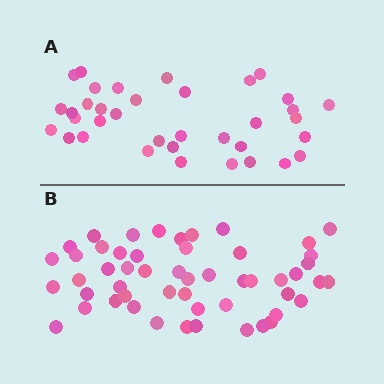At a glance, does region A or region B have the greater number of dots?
Region B (the bottom region) has more dots.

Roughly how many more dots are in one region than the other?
Region B has approximately 15 more dots than region A.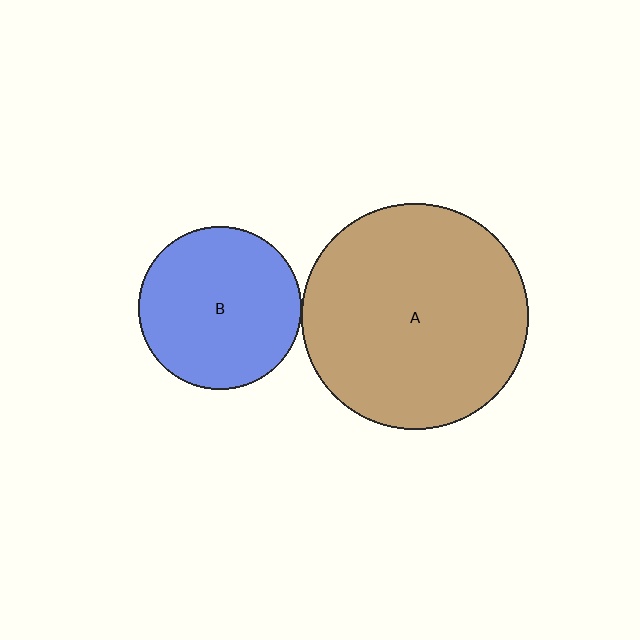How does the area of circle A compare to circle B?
Approximately 1.9 times.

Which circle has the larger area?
Circle A (brown).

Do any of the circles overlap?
No, none of the circles overlap.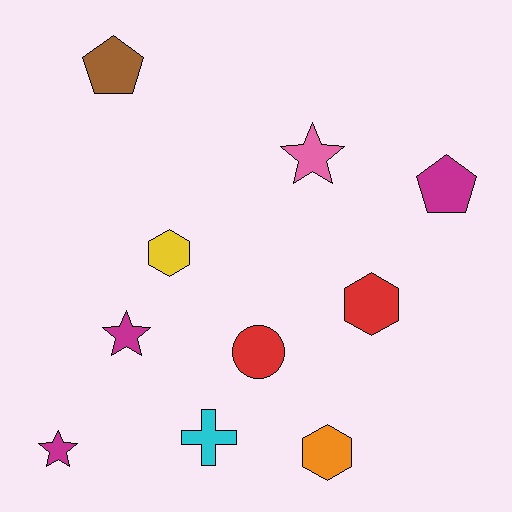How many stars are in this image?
There are 3 stars.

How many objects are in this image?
There are 10 objects.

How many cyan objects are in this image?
There is 1 cyan object.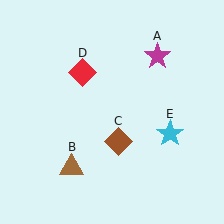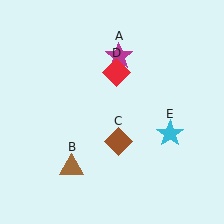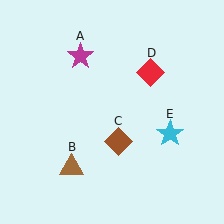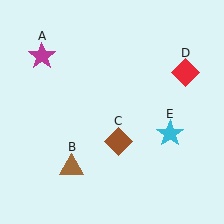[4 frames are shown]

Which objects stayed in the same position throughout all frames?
Brown triangle (object B) and brown diamond (object C) and cyan star (object E) remained stationary.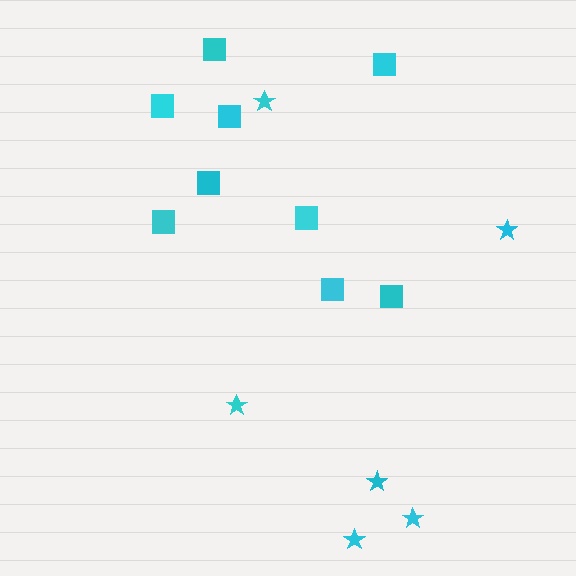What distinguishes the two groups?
There are 2 groups: one group of stars (6) and one group of squares (9).